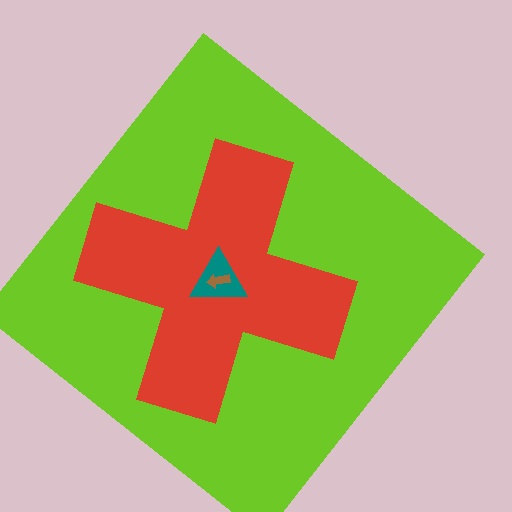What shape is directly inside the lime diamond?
The red cross.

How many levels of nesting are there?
4.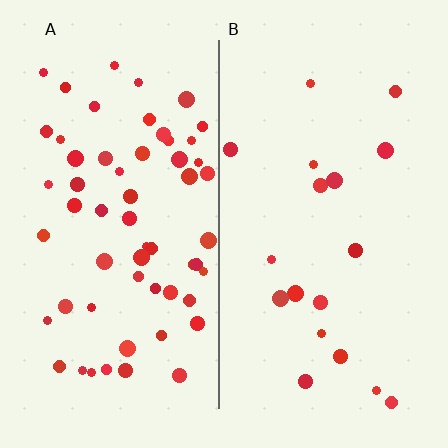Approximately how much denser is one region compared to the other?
Approximately 3.3× — region A over region B.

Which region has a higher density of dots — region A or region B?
A (the left).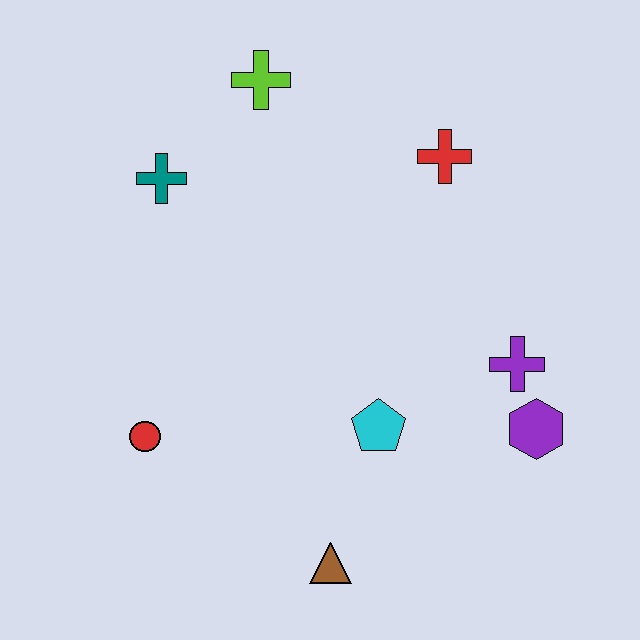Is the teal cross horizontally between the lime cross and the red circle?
Yes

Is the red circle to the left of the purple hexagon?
Yes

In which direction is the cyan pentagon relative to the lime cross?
The cyan pentagon is below the lime cross.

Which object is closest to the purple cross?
The purple hexagon is closest to the purple cross.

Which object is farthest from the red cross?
The brown triangle is farthest from the red cross.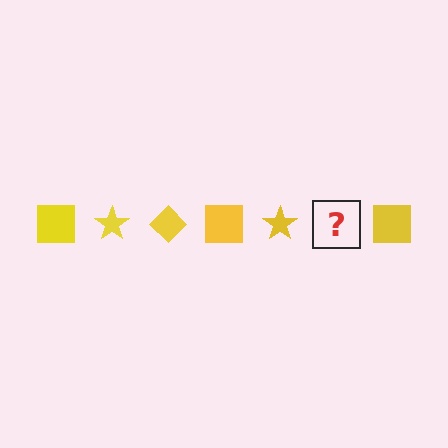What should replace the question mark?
The question mark should be replaced with a yellow diamond.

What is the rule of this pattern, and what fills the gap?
The rule is that the pattern cycles through square, star, diamond shapes in yellow. The gap should be filled with a yellow diamond.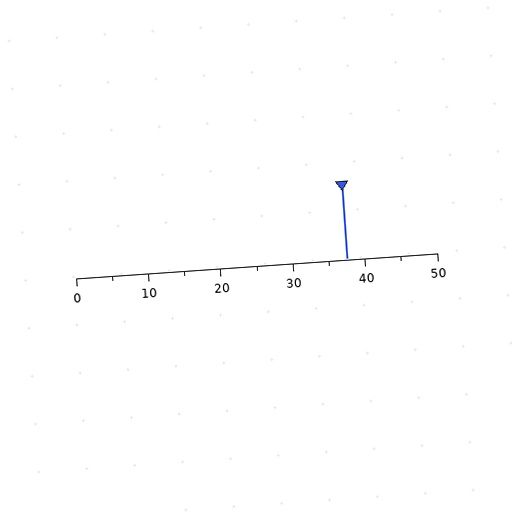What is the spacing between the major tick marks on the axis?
The major ticks are spaced 10 apart.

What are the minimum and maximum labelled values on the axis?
The axis runs from 0 to 50.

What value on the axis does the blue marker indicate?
The marker indicates approximately 37.5.